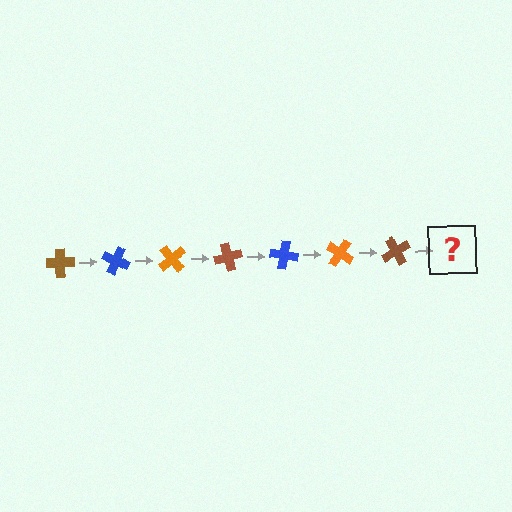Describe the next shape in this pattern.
It should be a blue cross, rotated 175 degrees from the start.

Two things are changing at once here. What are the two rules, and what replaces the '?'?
The two rules are that it rotates 25 degrees each step and the color cycles through brown, blue, and orange. The '?' should be a blue cross, rotated 175 degrees from the start.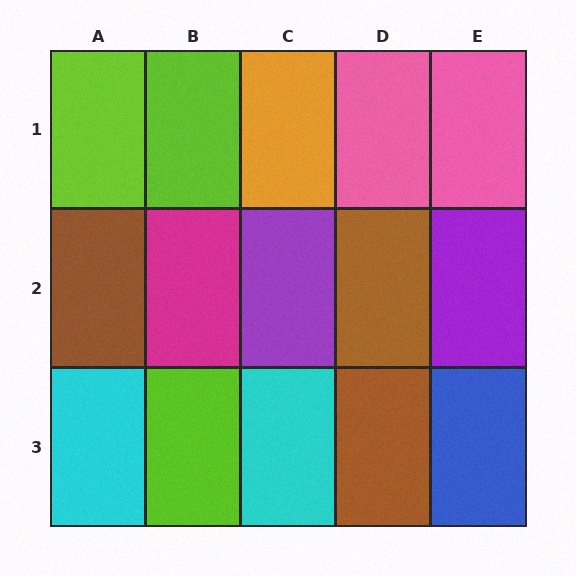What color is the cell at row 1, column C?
Orange.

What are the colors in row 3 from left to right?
Cyan, lime, cyan, brown, blue.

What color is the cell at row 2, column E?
Purple.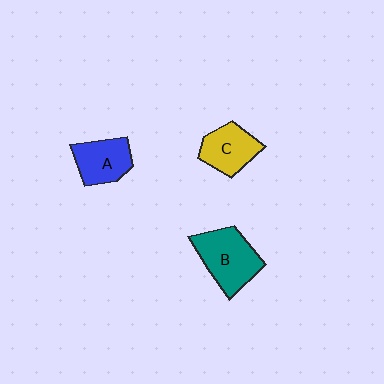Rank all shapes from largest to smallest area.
From largest to smallest: B (teal), A (blue), C (yellow).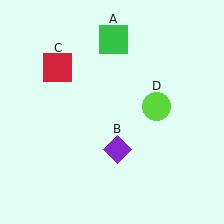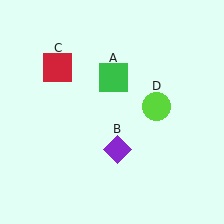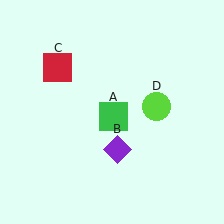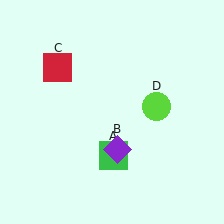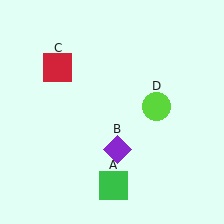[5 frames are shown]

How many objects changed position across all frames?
1 object changed position: green square (object A).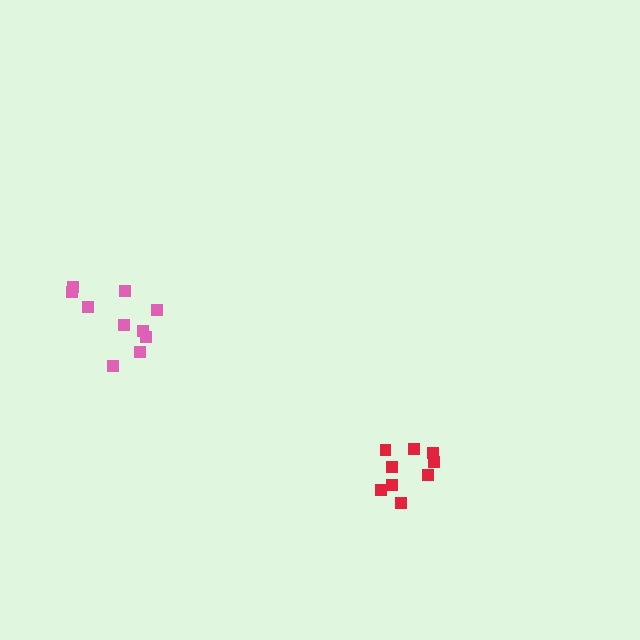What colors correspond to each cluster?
The clusters are colored: pink, red.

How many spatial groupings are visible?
There are 2 spatial groupings.